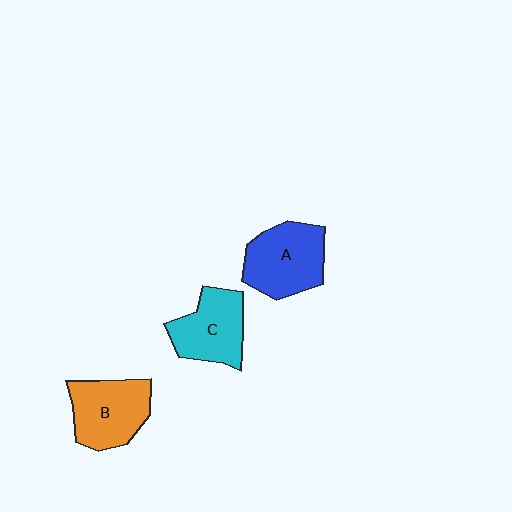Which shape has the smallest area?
Shape C (cyan).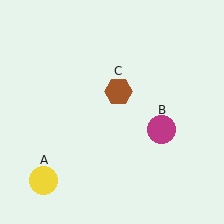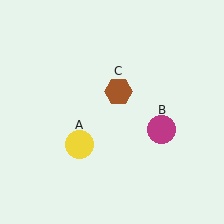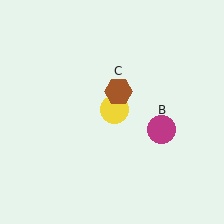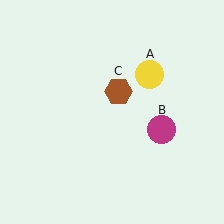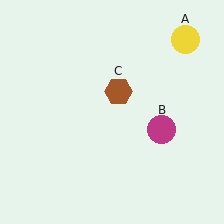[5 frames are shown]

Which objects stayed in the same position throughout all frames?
Magenta circle (object B) and brown hexagon (object C) remained stationary.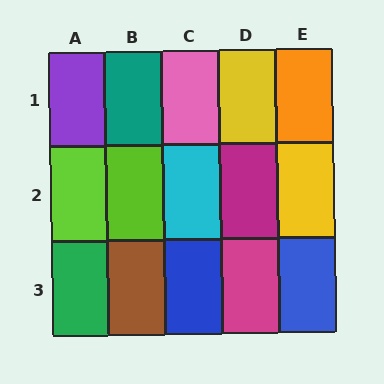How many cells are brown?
1 cell is brown.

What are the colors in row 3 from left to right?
Green, brown, blue, magenta, blue.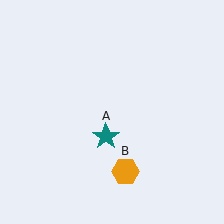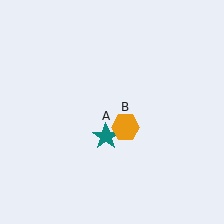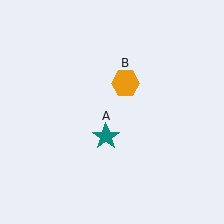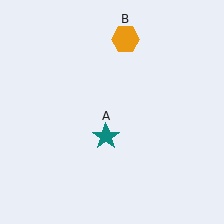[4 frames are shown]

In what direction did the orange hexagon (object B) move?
The orange hexagon (object B) moved up.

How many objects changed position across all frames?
1 object changed position: orange hexagon (object B).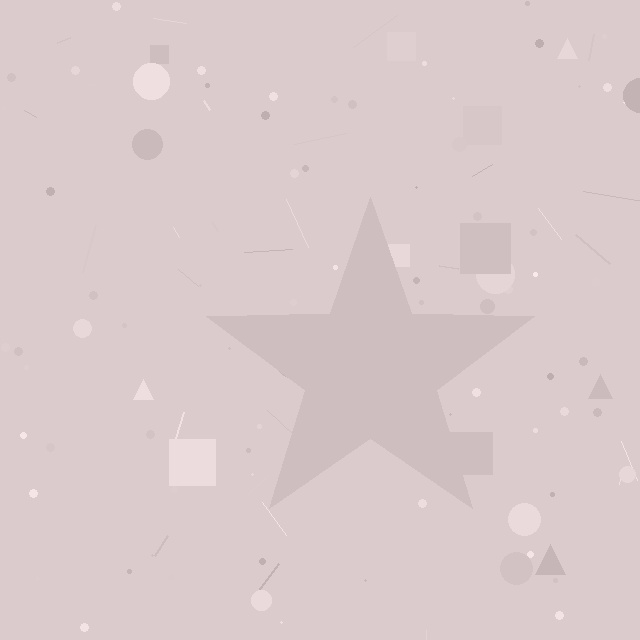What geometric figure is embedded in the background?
A star is embedded in the background.